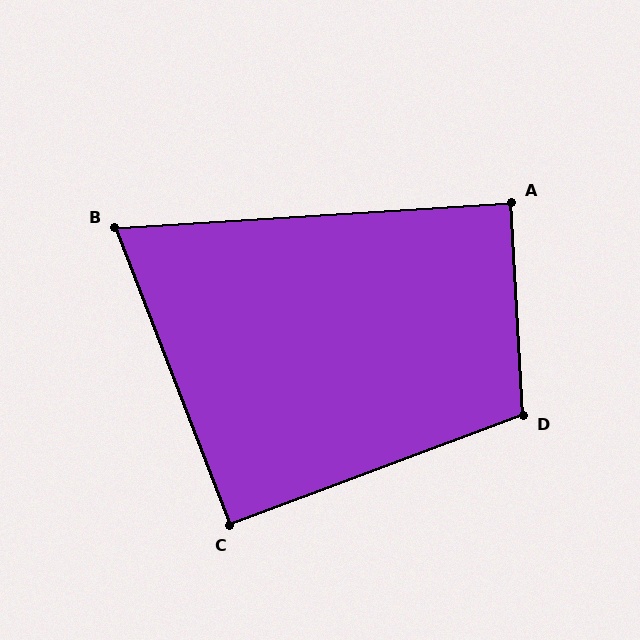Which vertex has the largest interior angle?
D, at approximately 107 degrees.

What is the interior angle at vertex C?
Approximately 90 degrees (approximately right).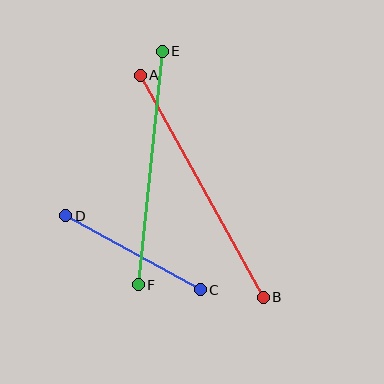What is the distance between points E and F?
The distance is approximately 234 pixels.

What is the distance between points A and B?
The distance is approximately 254 pixels.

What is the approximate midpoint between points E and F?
The midpoint is at approximately (150, 168) pixels.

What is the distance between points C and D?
The distance is approximately 153 pixels.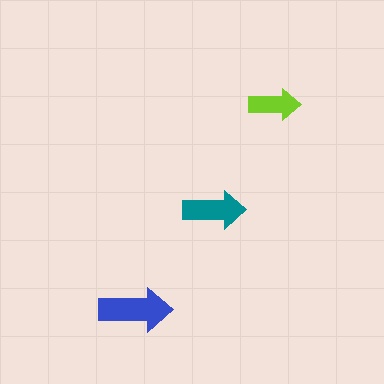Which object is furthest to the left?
The blue arrow is leftmost.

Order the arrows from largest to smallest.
the blue one, the teal one, the lime one.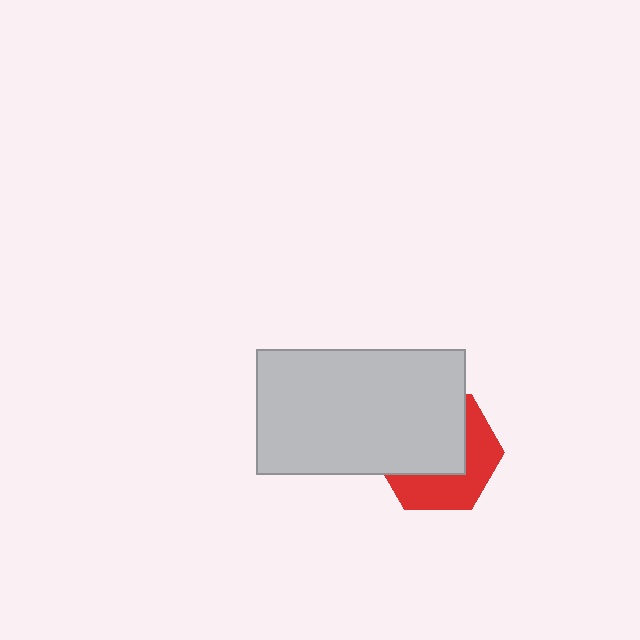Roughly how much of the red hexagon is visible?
A small part of it is visible (roughly 43%).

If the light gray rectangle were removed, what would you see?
You would see the complete red hexagon.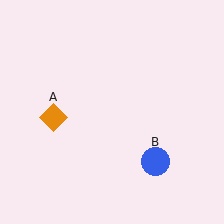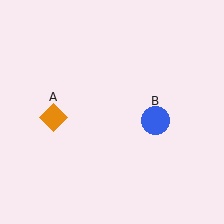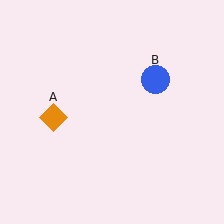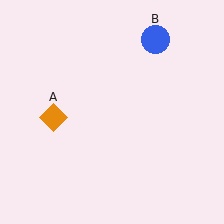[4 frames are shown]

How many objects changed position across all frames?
1 object changed position: blue circle (object B).